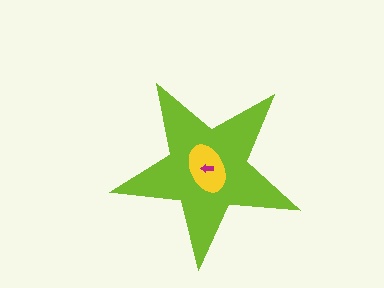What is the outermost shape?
The lime star.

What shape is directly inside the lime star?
The yellow ellipse.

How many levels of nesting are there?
3.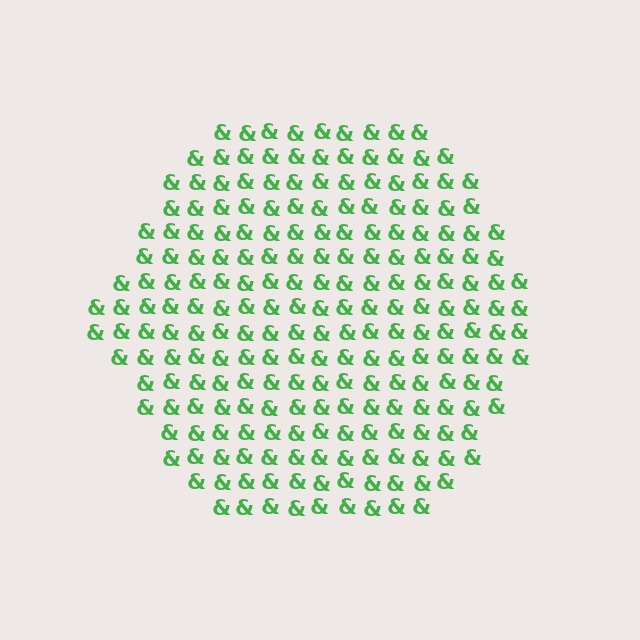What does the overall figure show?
The overall figure shows a hexagon.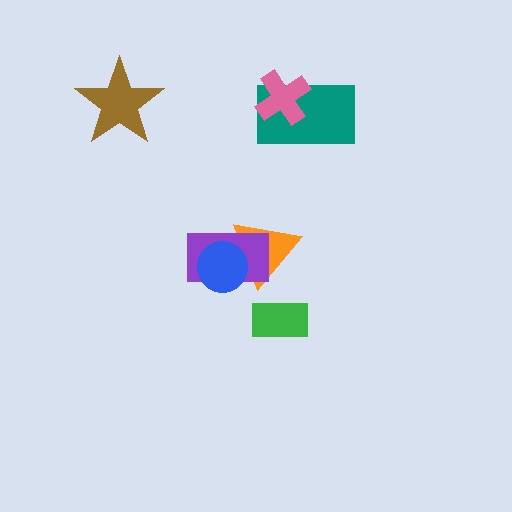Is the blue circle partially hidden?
No, no other shape covers it.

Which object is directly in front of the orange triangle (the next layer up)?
The purple rectangle is directly in front of the orange triangle.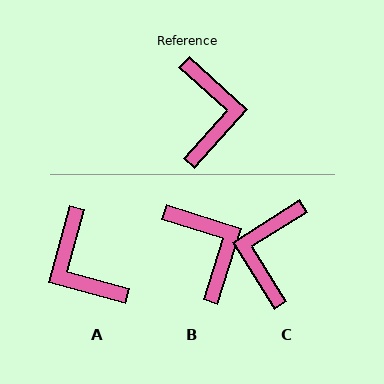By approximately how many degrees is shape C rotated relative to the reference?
Approximately 164 degrees counter-clockwise.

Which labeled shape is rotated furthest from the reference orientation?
C, about 164 degrees away.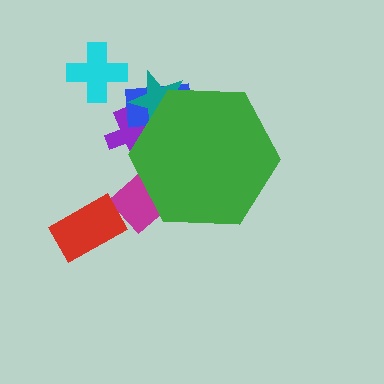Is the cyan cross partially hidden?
No, the cyan cross is fully visible.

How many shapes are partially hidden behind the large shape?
4 shapes are partially hidden.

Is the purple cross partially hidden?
Yes, the purple cross is partially hidden behind the green hexagon.